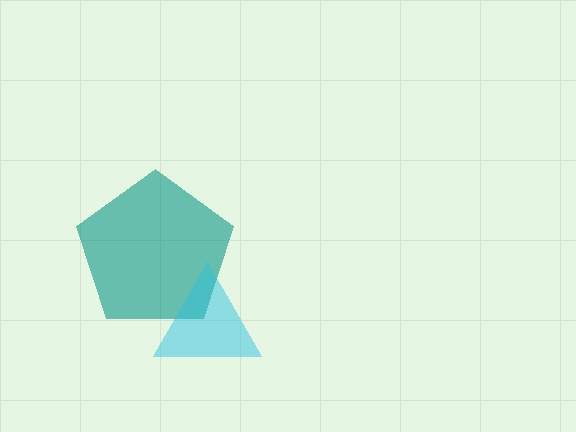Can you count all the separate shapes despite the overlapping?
Yes, there are 2 separate shapes.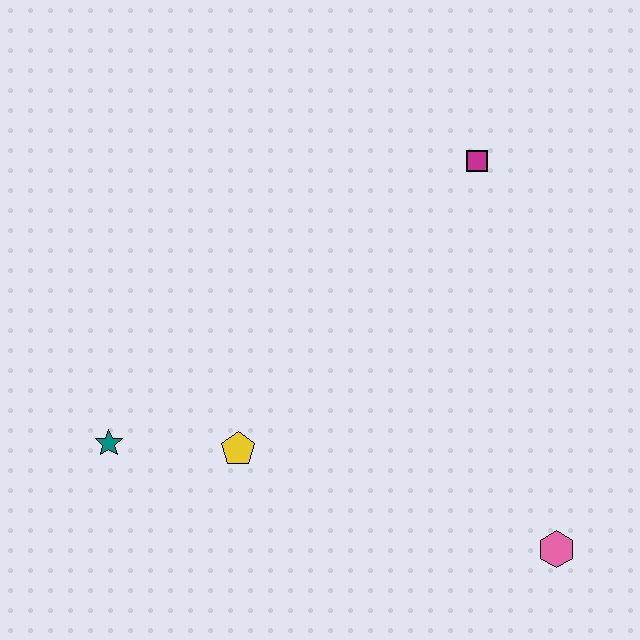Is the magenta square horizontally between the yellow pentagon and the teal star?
No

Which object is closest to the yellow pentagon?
The teal star is closest to the yellow pentagon.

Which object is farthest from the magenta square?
The teal star is farthest from the magenta square.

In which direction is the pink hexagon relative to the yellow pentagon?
The pink hexagon is to the right of the yellow pentagon.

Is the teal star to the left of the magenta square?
Yes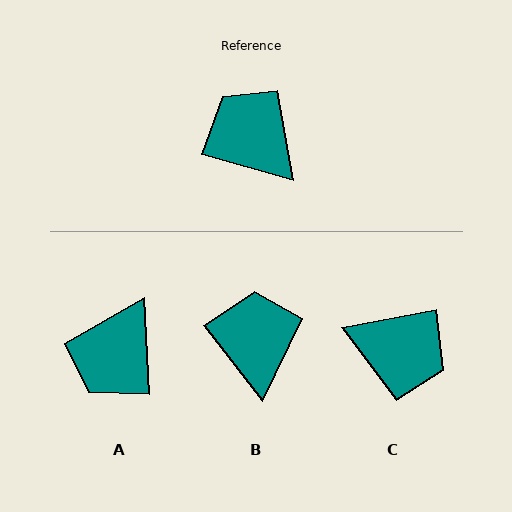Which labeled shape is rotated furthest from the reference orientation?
C, about 153 degrees away.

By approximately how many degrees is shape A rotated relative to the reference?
Approximately 109 degrees counter-clockwise.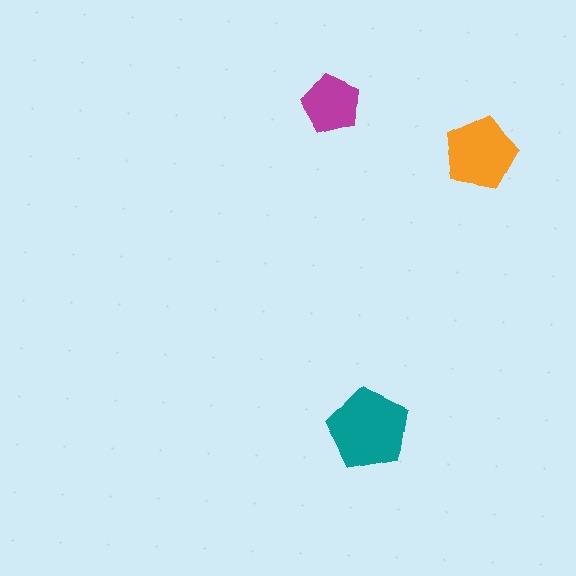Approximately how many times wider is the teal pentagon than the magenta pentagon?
About 1.5 times wider.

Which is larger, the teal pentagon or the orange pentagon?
The teal one.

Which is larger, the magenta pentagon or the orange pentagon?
The orange one.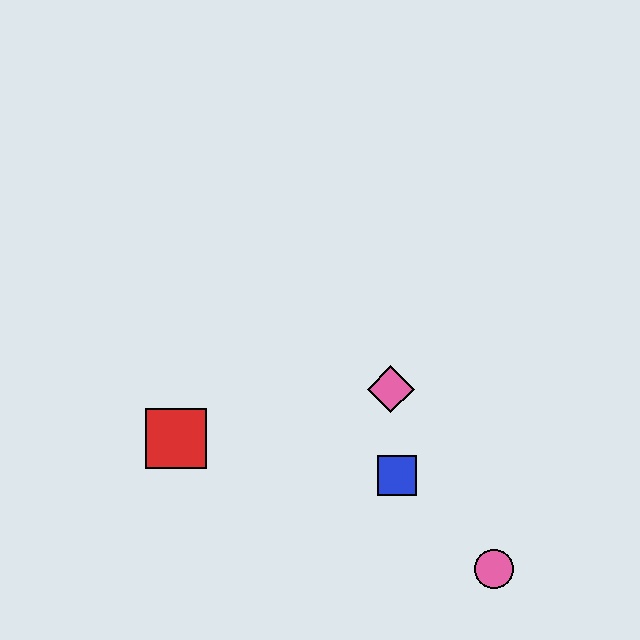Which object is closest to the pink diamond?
The blue square is closest to the pink diamond.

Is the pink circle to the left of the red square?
No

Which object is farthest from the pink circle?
The red square is farthest from the pink circle.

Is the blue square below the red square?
Yes